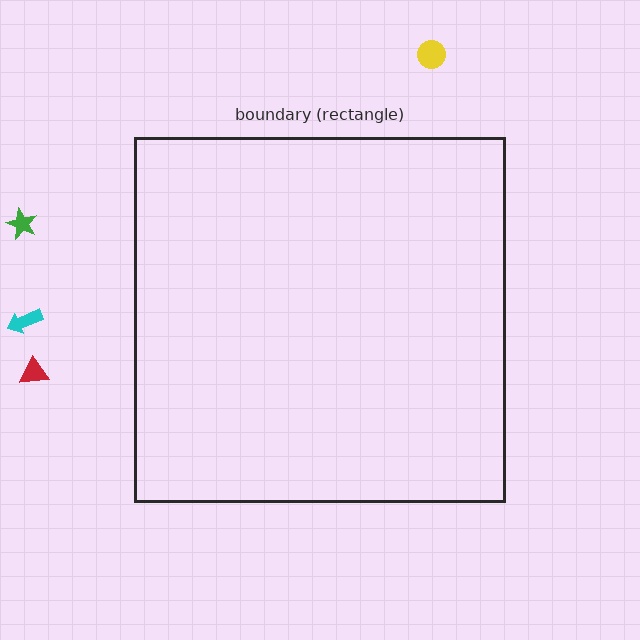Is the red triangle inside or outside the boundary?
Outside.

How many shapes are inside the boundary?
0 inside, 4 outside.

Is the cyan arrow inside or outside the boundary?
Outside.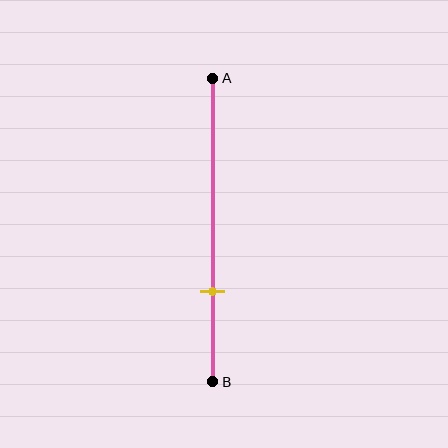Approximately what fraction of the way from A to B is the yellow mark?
The yellow mark is approximately 70% of the way from A to B.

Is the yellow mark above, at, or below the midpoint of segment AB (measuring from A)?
The yellow mark is below the midpoint of segment AB.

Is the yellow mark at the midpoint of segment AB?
No, the mark is at about 70% from A, not at the 50% midpoint.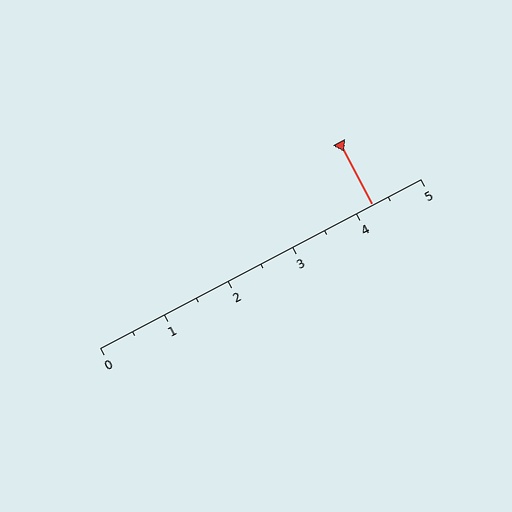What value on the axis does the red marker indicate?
The marker indicates approximately 4.2.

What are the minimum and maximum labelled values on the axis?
The axis runs from 0 to 5.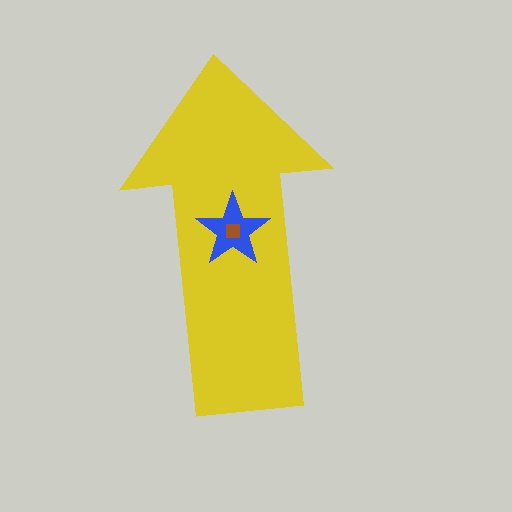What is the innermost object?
The brown square.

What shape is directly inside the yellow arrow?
The blue star.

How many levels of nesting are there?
3.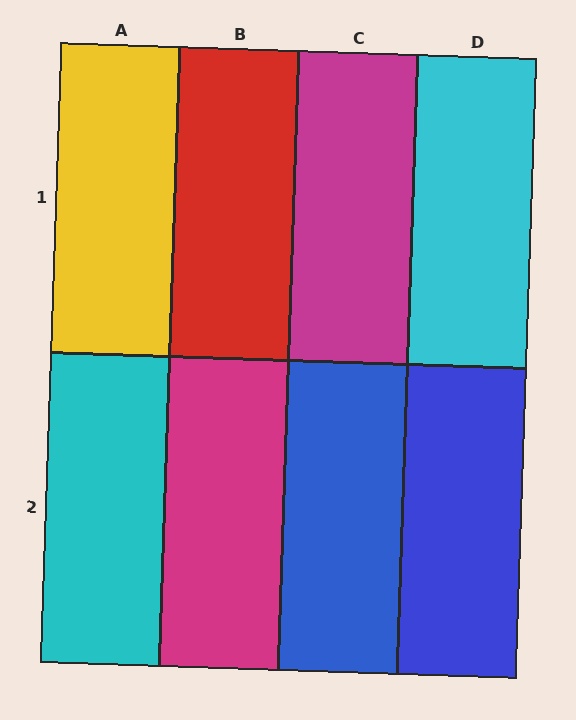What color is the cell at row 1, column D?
Cyan.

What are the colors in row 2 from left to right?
Cyan, magenta, blue, blue.